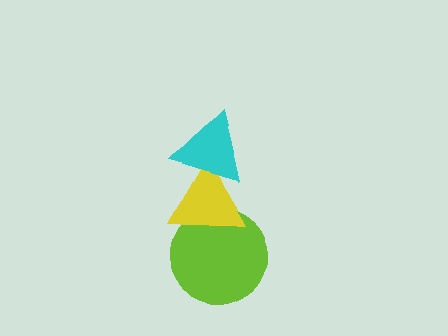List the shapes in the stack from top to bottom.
From top to bottom: the cyan triangle, the yellow triangle, the lime circle.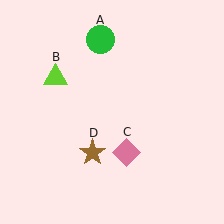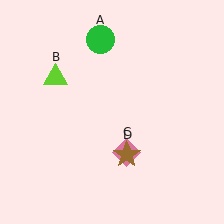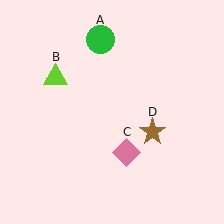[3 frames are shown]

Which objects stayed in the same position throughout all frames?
Green circle (object A) and lime triangle (object B) and pink diamond (object C) remained stationary.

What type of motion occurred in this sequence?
The brown star (object D) rotated counterclockwise around the center of the scene.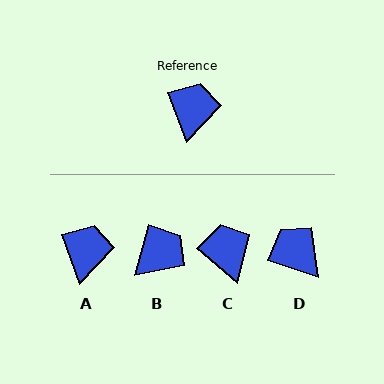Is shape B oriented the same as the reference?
No, it is off by about 35 degrees.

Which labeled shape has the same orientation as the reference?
A.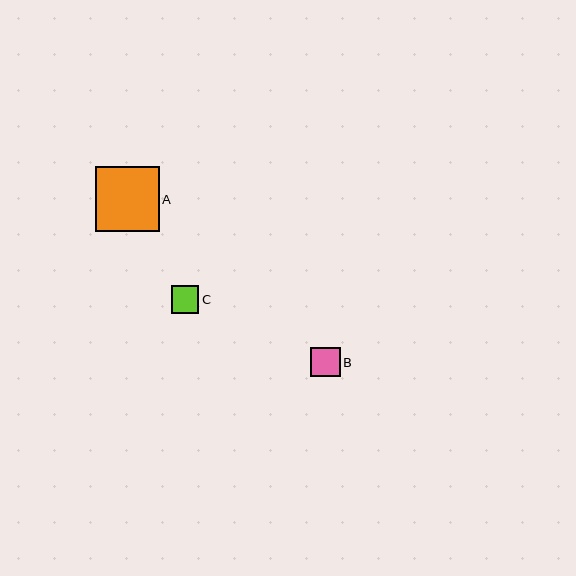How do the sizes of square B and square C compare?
Square B and square C are approximately the same size.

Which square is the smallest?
Square C is the smallest with a size of approximately 27 pixels.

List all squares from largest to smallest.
From largest to smallest: A, B, C.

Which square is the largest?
Square A is the largest with a size of approximately 64 pixels.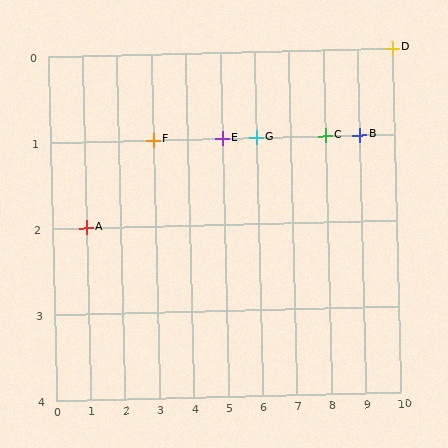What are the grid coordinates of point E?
Point E is at grid coordinates (5, 1).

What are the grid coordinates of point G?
Point G is at grid coordinates (6, 1).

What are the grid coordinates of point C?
Point C is at grid coordinates (8, 1).